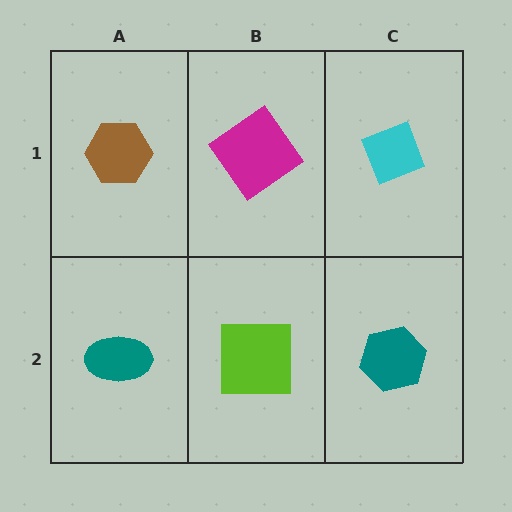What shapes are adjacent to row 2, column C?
A cyan diamond (row 1, column C), a lime square (row 2, column B).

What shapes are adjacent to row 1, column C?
A teal hexagon (row 2, column C), a magenta diamond (row 1, column B).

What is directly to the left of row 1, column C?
A magenta diamond.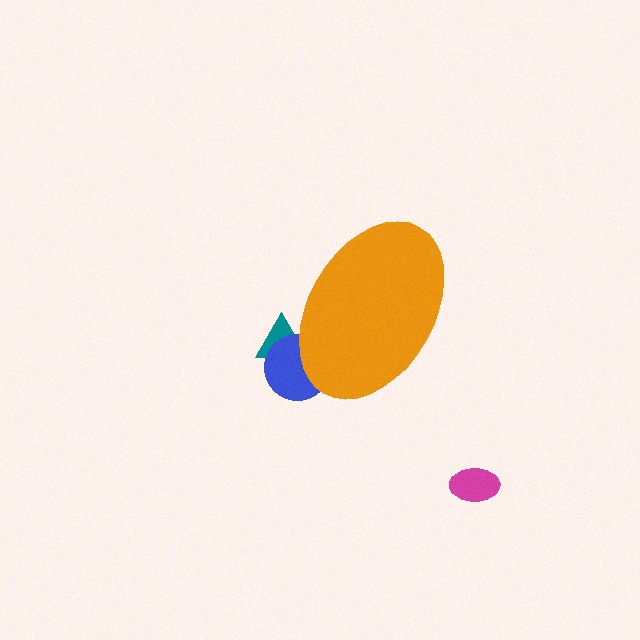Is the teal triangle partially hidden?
Yes, the teal triangle is partially hidden behind the orange ellipse.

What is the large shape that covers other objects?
An orange ellipse.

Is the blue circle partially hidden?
Yes, the blue circle is partially hidden behind the orange ellipse.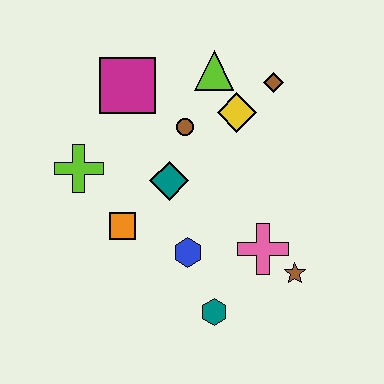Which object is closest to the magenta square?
The brown circle is closest to the magenta square.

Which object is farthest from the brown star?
The magenta square is farthest from the brown star.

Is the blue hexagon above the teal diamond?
No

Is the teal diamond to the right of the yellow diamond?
No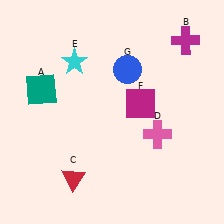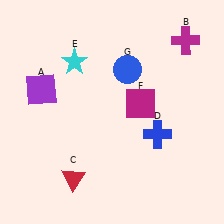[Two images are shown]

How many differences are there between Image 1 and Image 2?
There are 2 differences between the two images.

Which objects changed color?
A changed from teal to purple. D changed from pink to blue.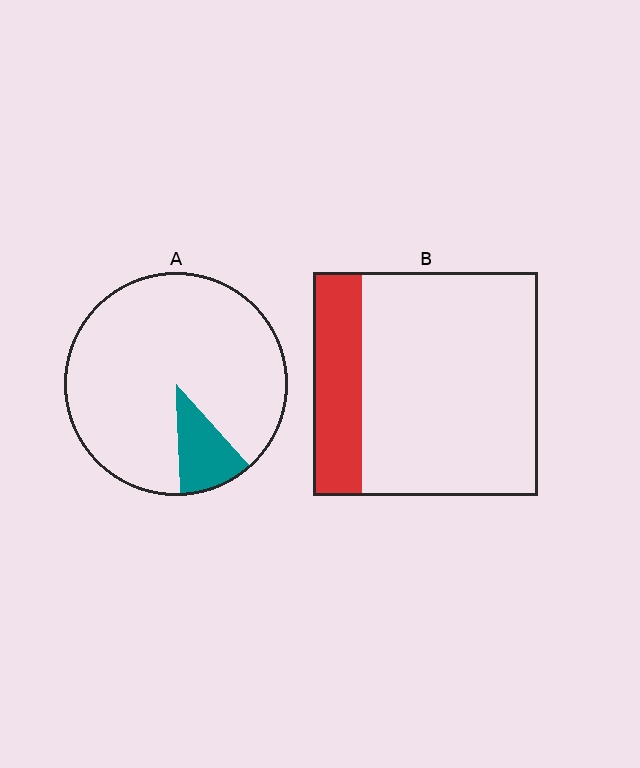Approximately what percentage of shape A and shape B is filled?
A is approximately 10% and B is approximately 20%.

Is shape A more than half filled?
No.